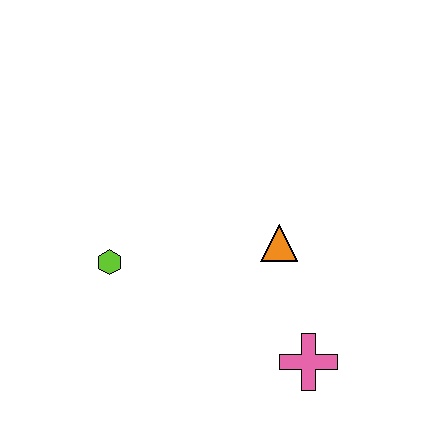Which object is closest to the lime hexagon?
The orange triangle is closest to the lime hexagon.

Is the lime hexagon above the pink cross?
Yes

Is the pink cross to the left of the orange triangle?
No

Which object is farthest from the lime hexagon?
The pink cross is farthest from the lime hexagon.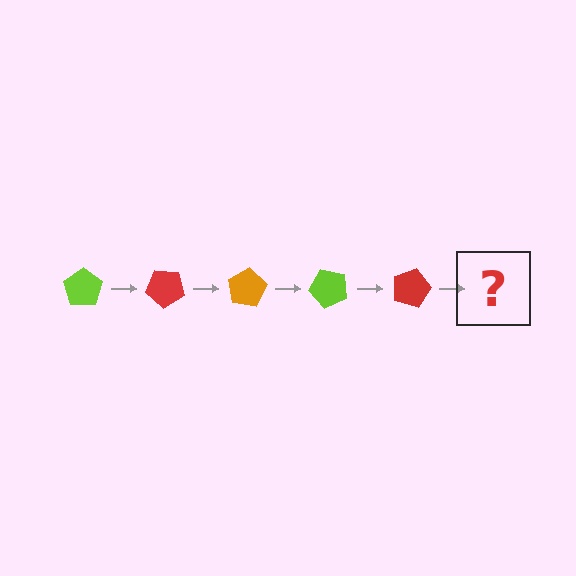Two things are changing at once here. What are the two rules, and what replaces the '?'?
The two rules are that it rotates 40 degrees each step and the color cycles through lime, red, and orange. The '?' should be an orange pentagon, rotated 200 degrees from the start.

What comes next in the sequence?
The next element should be an orange pentagon, rotated 200 degrees from the start.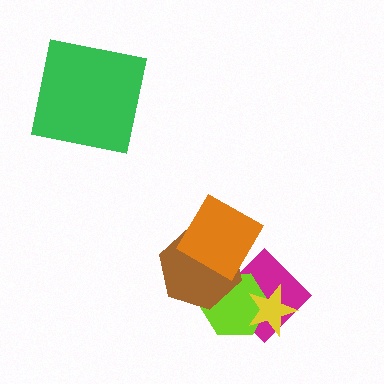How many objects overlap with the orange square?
1 object overlaps with the orange square.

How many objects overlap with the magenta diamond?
3 objects overlap with the magenta diamond.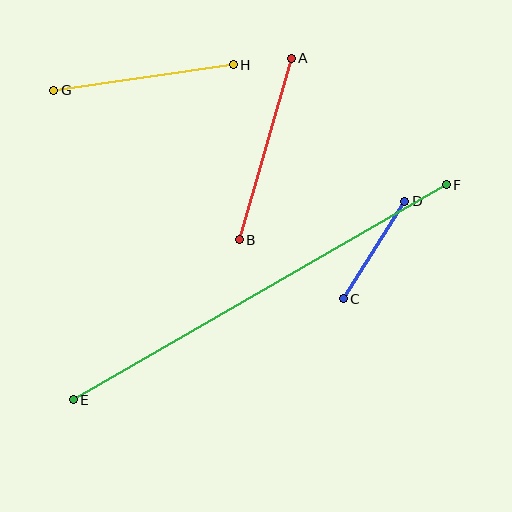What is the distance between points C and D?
The distance is approximately 115 pixels.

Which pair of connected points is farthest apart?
Points E and F are farthest apart.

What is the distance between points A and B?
The distance is approximately 189 pixels.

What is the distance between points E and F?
The distance is approximately 430 pixels.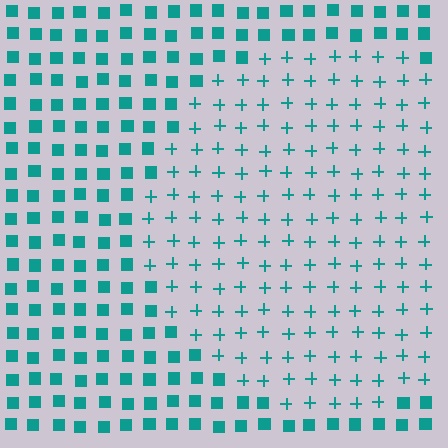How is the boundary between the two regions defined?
The boundary is defined by a change in element shape: plus signs inside vs. squares outside. All elements share the same color and spacing.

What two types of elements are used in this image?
The image uses plus signs inside the circle region and squares outside it.